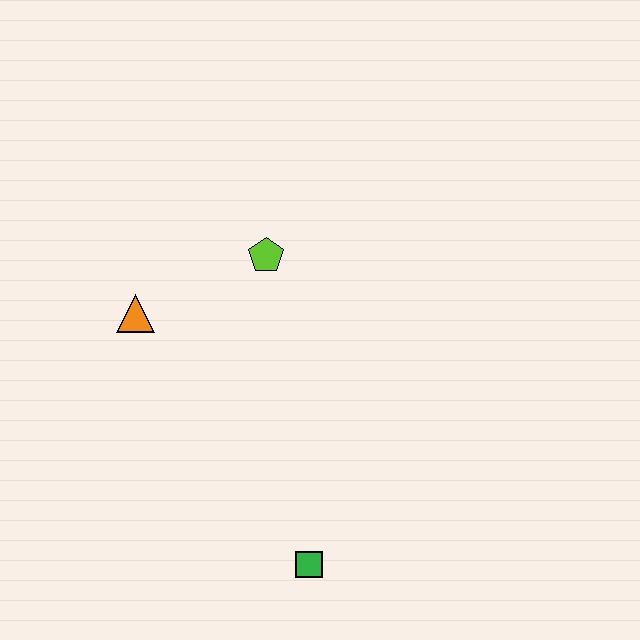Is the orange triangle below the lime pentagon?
Yes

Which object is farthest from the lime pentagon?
The green square is farthest from the lime pentagon.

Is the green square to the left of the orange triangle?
No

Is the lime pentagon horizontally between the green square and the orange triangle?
Yes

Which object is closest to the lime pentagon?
The orange triangle is closest to the lime pentagon.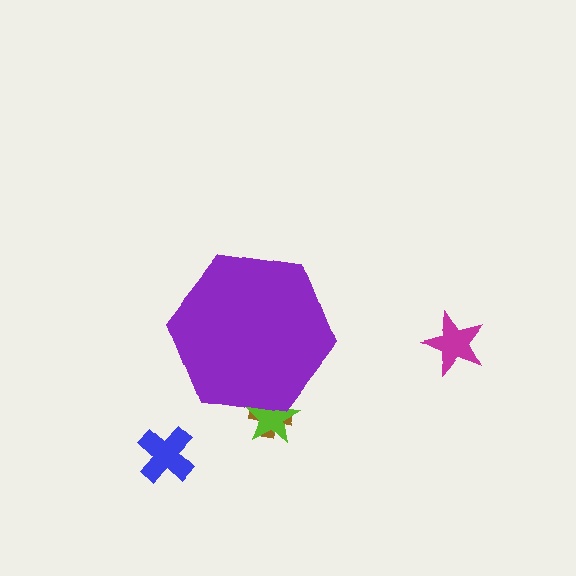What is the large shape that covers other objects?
A purple hexagon.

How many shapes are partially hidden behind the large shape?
2 shapes are partially hidden.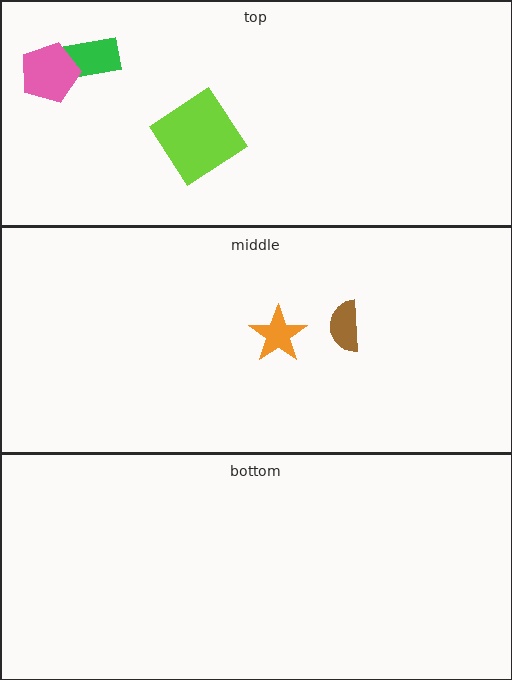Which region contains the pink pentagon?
The top region.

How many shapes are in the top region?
3.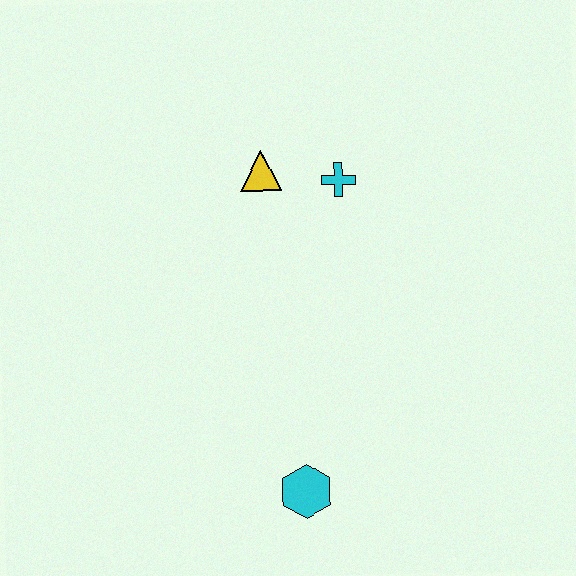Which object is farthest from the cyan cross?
The cyan hexagon is farthest from the cyan cross.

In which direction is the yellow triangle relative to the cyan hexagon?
The yellow triangle is above the cyan hexagon.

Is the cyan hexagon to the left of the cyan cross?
Yes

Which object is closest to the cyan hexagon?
The cyan cross is closest to the cyan hexagon.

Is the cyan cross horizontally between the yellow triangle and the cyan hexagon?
No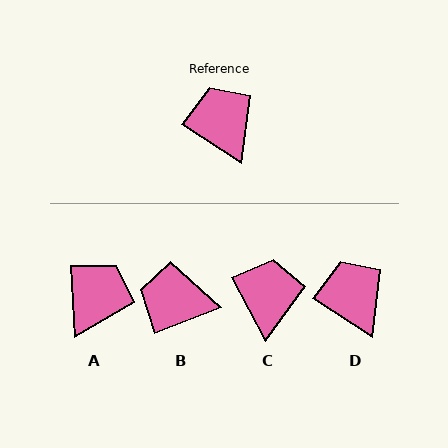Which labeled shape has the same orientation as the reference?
D.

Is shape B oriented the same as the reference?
No, it is off by about 55 degrees.